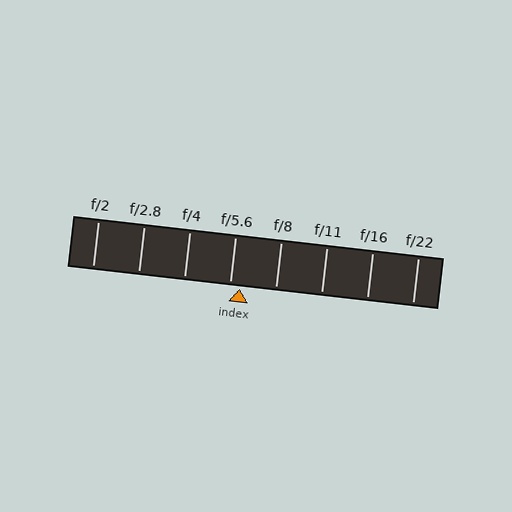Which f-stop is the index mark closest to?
The index mark is closest to f/5.6.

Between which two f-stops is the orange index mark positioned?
The index mark is between f/5.6 and f/8.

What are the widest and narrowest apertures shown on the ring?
The widest aperture shown is f/2 and the narrowest is f/22.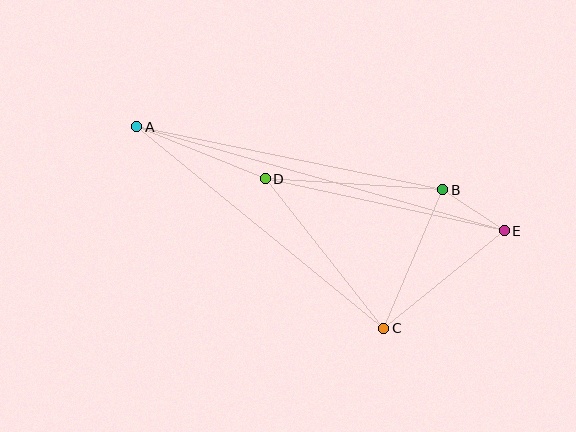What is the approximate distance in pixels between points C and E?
The distance between C and E is approximately 155 pixels.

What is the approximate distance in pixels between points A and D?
The distance between A and D is approximately 138 pixels.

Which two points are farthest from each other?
Points A and E are farthest from each other.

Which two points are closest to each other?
Points B and E are closest to each other.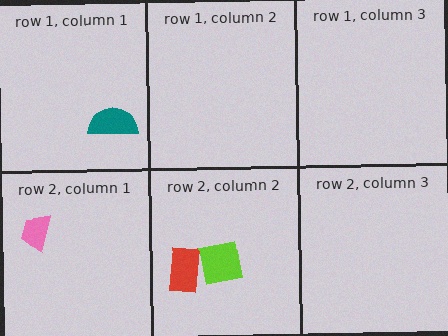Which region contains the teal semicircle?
The row 1, column 1 region.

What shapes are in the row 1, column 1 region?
The teal semicircle.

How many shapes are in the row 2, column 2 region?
2.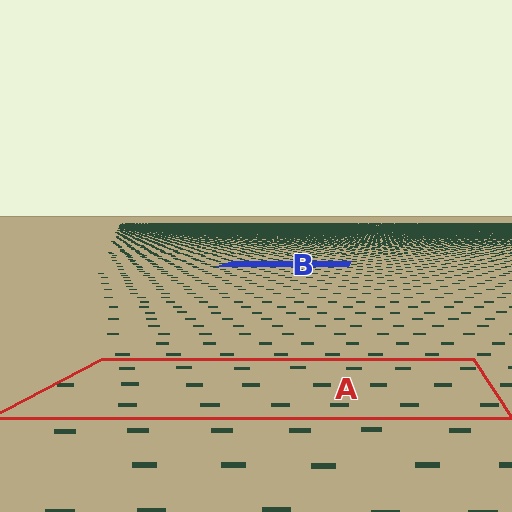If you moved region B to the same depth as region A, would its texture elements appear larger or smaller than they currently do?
They would appear larger. At a closer depth, the same texture elements are projected at a bigger on-screen size.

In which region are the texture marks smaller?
The texture marks are smaller in region B, because it is farther away.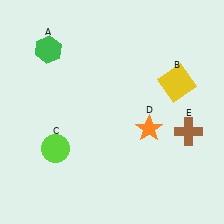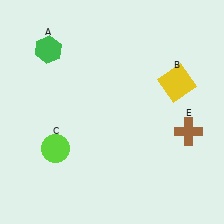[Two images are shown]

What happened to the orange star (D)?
The orange star (D) was removed in Image 2. It was in the bottom-right area of Image 1.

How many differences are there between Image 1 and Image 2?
There is 1 difference between the two images.